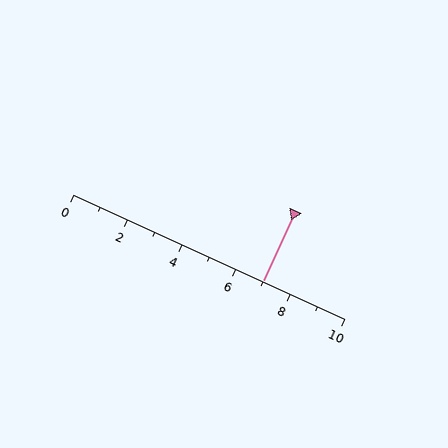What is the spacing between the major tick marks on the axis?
The major ticks are spaced 2 apart.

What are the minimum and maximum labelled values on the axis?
The axis runs from 0 to 10.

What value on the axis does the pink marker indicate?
The marker indicates approximately 7.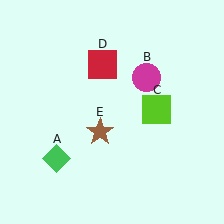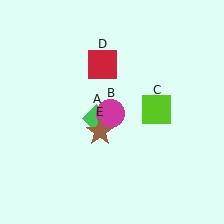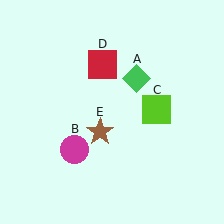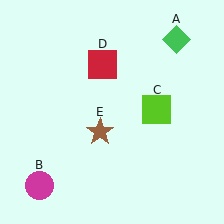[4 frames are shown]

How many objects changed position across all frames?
2 objects changed position: green diamond (object A), magenta circle (object B).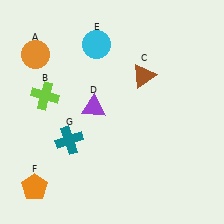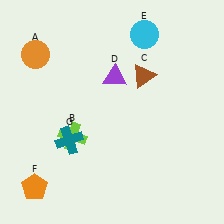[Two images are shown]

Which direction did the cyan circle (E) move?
The cyan circle (E) moved right.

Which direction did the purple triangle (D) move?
The purple triangle (D) moved up.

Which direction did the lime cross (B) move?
The lime cross (B) moved down.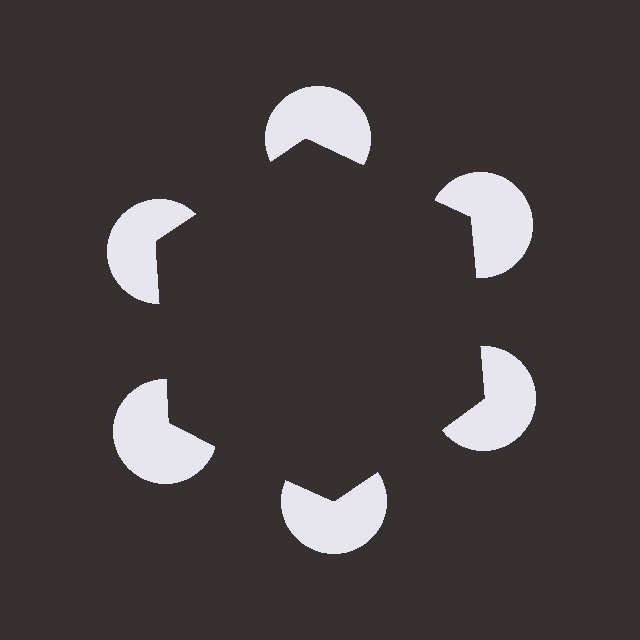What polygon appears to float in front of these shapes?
An illusory hexagon — its edges are inferred from the aligned wedge cuts in the pac-man discs, not physically drawn.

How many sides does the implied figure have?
6 sides.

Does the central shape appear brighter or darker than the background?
It typically appears slightly darker than the background, even though no actual brightness change is drawn.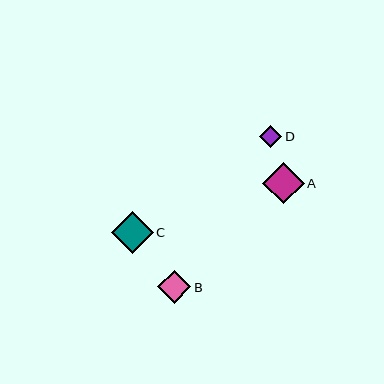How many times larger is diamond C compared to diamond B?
Diamond C is approximately 1.3 times the size of diamond B.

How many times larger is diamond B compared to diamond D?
Diamond B is approximately 1.5 times the size of diamond D.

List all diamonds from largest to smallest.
From largest to smallest: C, A, B, D.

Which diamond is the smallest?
Diamond D is the smallest with a size of approximately 22 pixels.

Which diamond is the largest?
Diamond C is the largest with a size of approximately 42 pixels.